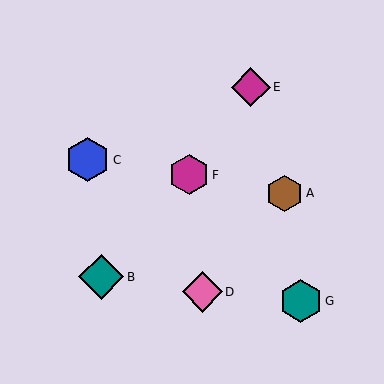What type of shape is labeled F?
Shape F is a magenta hexagon.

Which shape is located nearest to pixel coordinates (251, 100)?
The magenta diamond (labeled E) at (251, 87) is nearest to that location.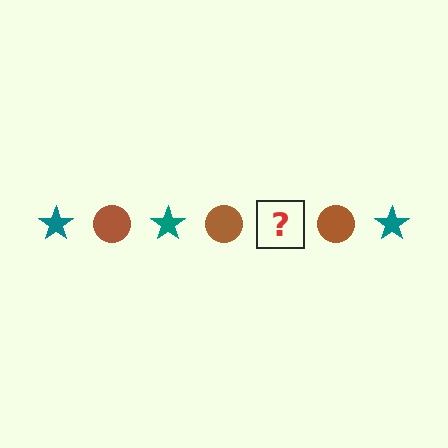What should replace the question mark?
The question mark should be replaced with a teal star.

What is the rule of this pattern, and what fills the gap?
The rule is that the pattern alternates between teal star and brown circle. The gap should be filled with a teal star.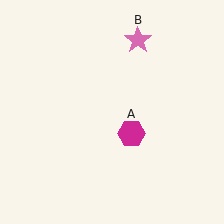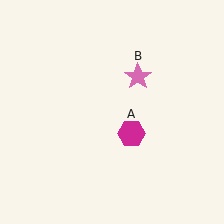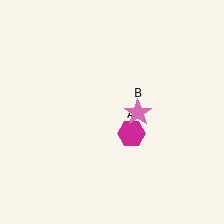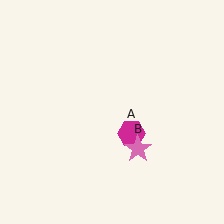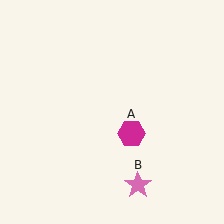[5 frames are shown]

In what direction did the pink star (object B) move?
The pink star (object B) moved down.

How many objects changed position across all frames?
1 object changed position: pink star (object B).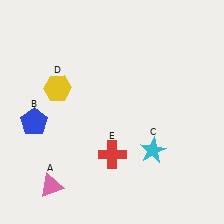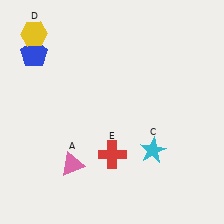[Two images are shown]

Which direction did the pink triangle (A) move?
The pink triangle (A) moved up.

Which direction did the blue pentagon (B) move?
The blue pentagon (B) moved up.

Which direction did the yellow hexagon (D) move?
The yellow hexagon (D) moved up.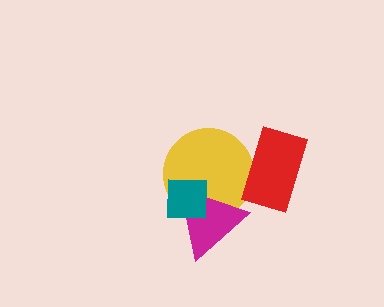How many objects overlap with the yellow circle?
3 objects overlap with the yellow circle.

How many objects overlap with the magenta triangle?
2 objects overlap with the magenta triangle.